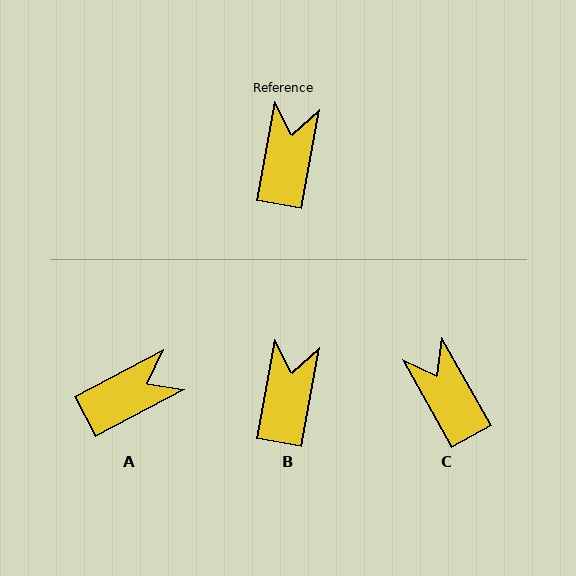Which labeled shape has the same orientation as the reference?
B.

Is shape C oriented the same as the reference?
No, it is off by about 40 degrees.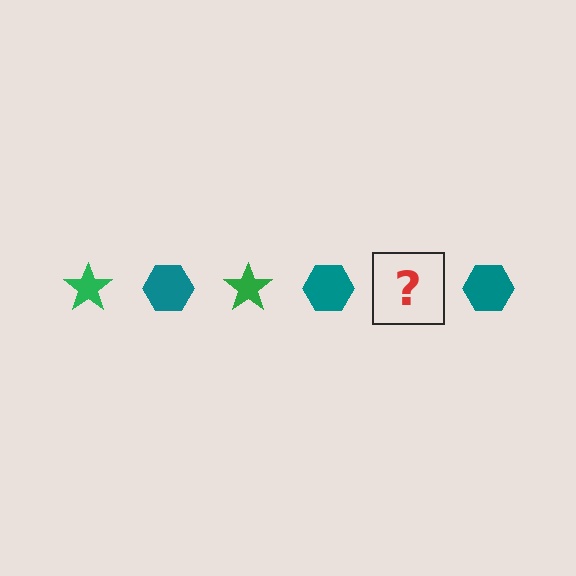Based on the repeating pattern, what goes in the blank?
The blank should be a green star.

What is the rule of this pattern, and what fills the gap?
The rule is that the pattern alternates between green star and teal hexagon. The gap should be filled with a green star.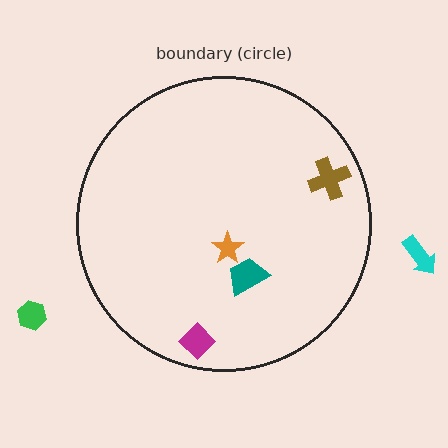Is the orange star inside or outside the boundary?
Inside.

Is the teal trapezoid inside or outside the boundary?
Inside.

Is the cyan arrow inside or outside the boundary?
Outside.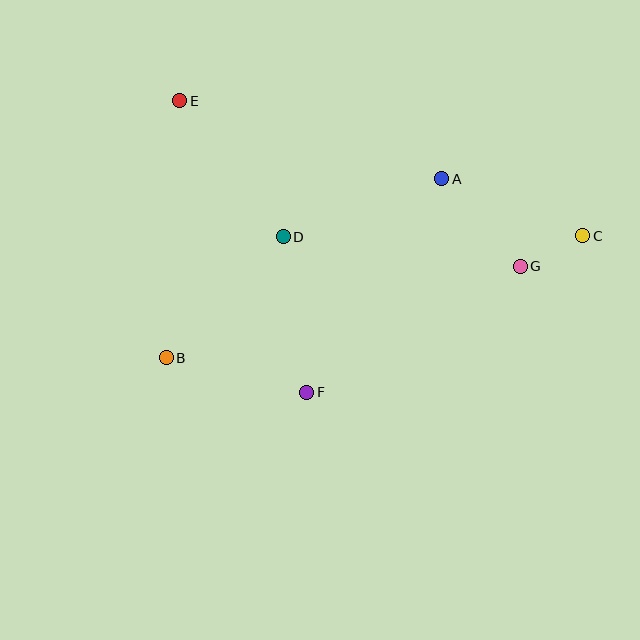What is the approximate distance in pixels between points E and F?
The distance between E and F is approximately 318 pixels.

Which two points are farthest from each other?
Points B and C are farthest from each other.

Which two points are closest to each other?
Points C and G are closest to each other.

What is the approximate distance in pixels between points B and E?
The distance between B and E is approximately 257 pixels.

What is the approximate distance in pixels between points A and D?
The distance between A and D is approximately 168 pixels.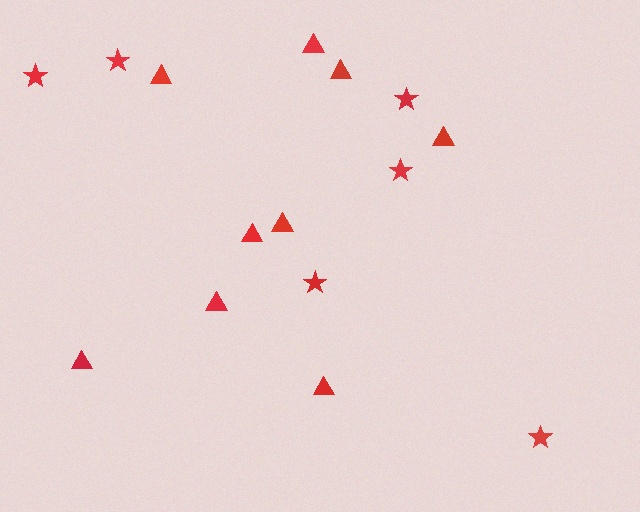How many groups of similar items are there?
There are 2 groups: one group of stars (6) and one group of triangles (9).